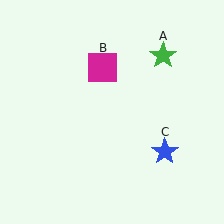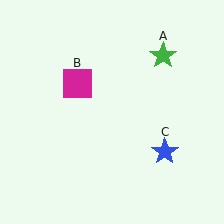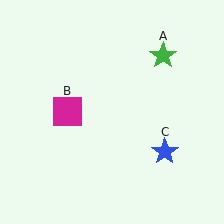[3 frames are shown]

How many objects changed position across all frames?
1 object changed position: magenta square (object B).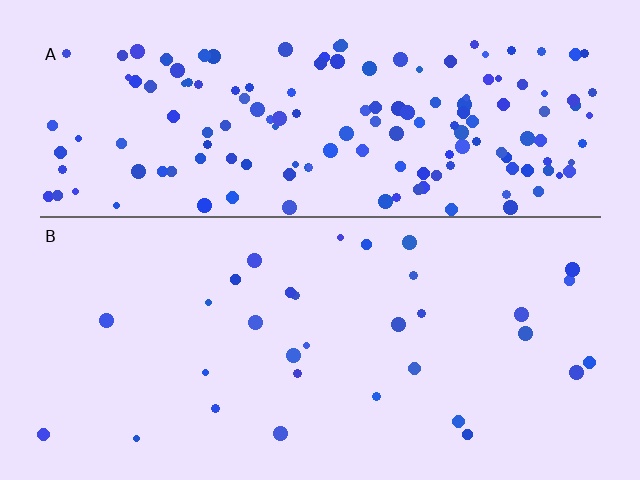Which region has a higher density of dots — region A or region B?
A (the top).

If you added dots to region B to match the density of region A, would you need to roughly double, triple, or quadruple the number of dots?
Approximately quadruple.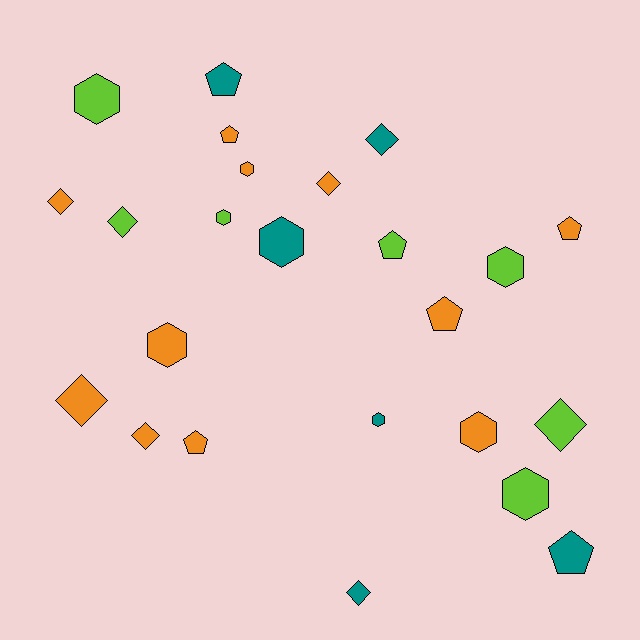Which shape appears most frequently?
Hexagon, with 9 objects.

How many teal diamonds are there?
There are 2 teal diamonds.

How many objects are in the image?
There are 24 objects.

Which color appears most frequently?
Orange, with 11 objects.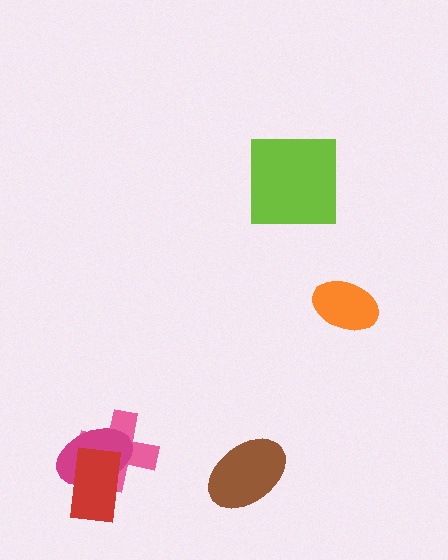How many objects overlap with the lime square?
0 objects overlap with the lime square.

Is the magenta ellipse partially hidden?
Yes, it is partially covered by another shape.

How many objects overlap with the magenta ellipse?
2 objects overlap with the magenta ellipse.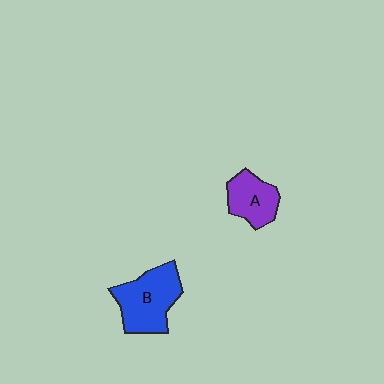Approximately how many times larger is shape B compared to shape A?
Approximately 1.6 times.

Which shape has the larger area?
Shape B (blue).